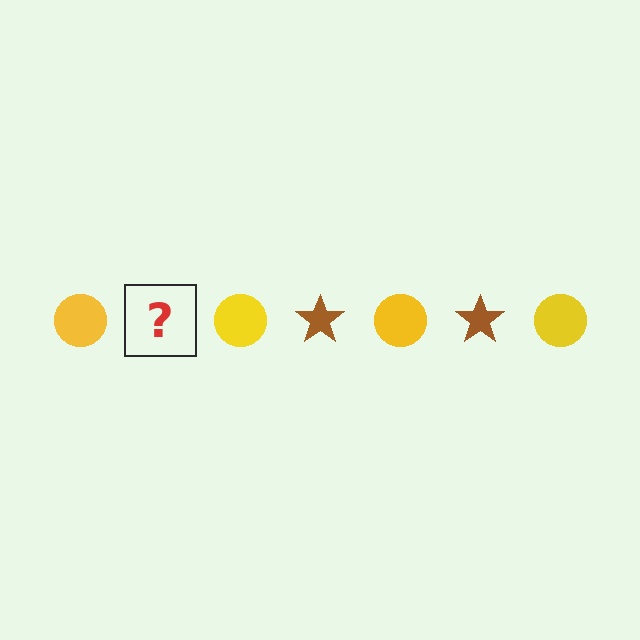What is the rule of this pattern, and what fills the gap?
The rule is that the pattern alternates between yellow circle and brown star. The gap should be filled with a brown star.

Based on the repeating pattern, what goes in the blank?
The blank should be a brown star.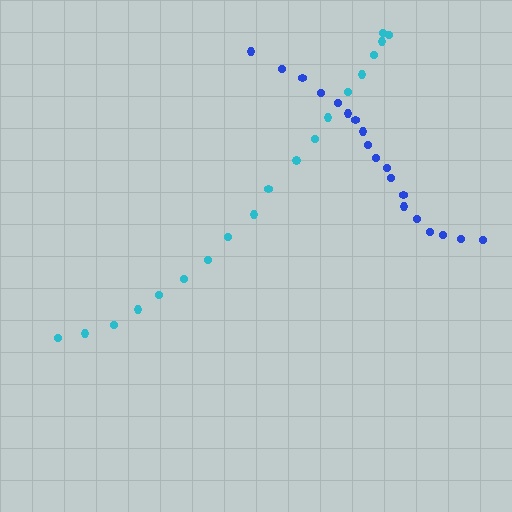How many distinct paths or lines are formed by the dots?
There are 2 distinct paths.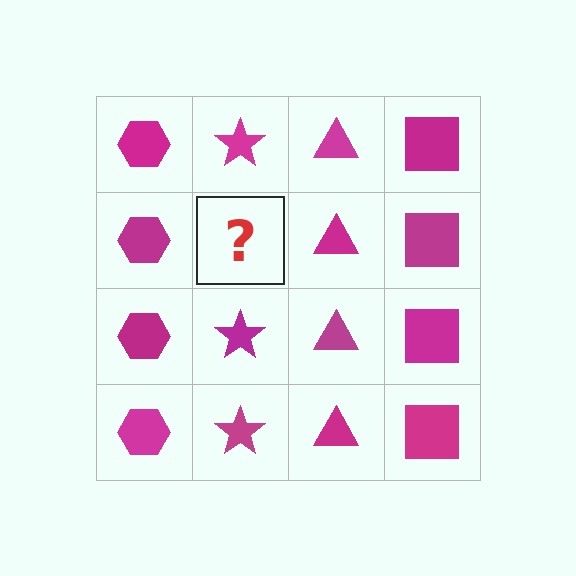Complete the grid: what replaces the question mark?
The question mark should be replaced with a magenta star.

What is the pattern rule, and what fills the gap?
The rule is that each column has a consistent shape. The gap should be filled with a magenta star.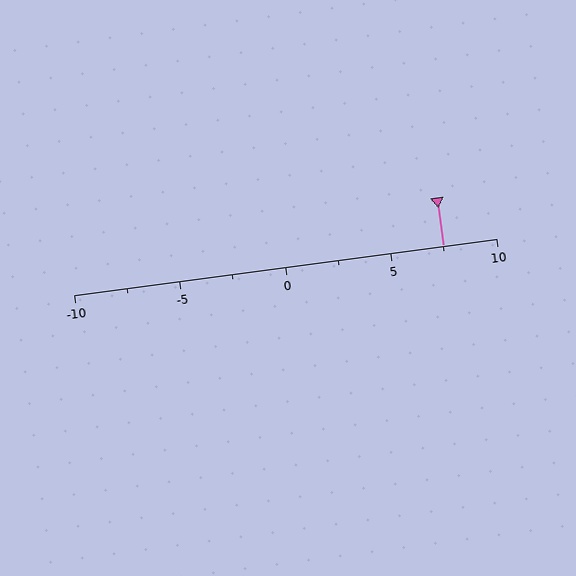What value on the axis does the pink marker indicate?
The marker indicates approximately 7.5.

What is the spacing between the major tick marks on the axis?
The major ticks are spaced 5 apart.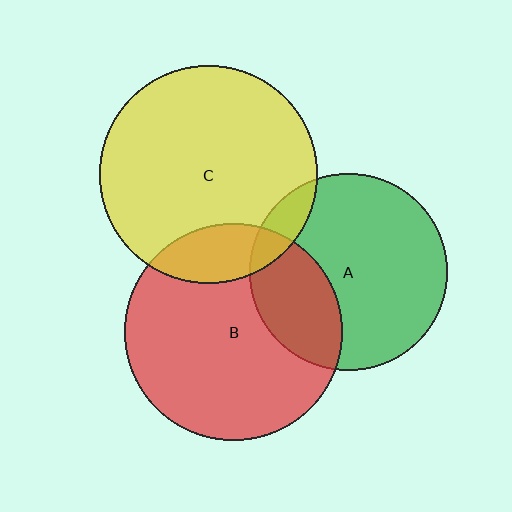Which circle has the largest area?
Circle C (yellow).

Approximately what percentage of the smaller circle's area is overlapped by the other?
Approximately 10%.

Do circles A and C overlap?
Yes.